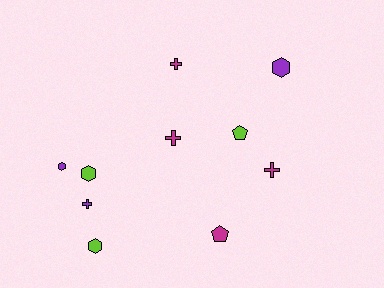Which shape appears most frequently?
Hexagon, with 4 objects.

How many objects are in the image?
There are 10 objects.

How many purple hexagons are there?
There are 2 purple hexagons.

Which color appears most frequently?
Magenta, with 4 objects.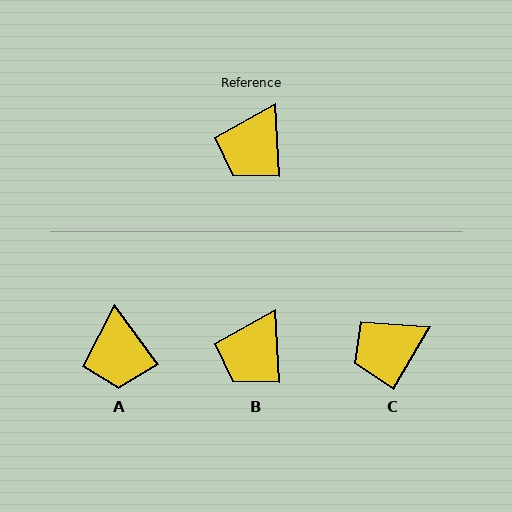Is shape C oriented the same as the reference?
No, it is off by about 34 degrees.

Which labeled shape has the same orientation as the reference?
B.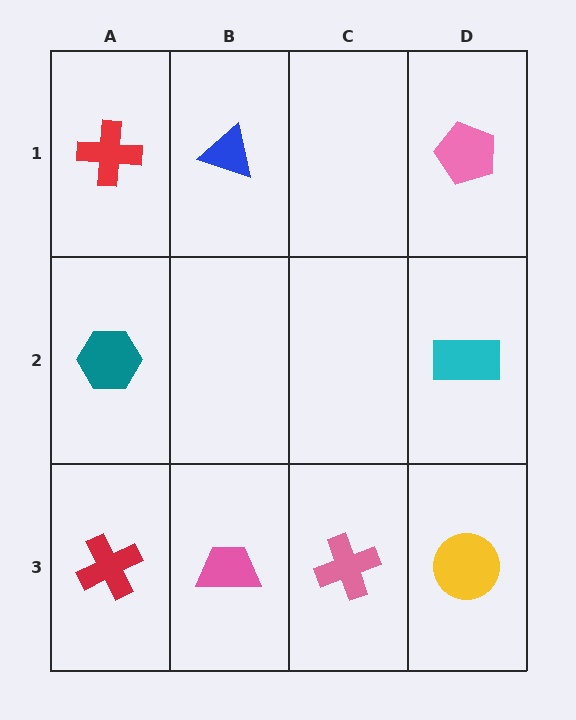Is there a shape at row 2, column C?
No, that cell is empty.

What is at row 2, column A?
A teal hexagon.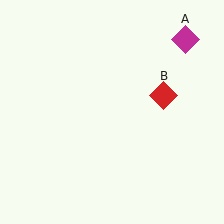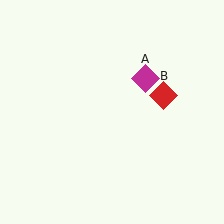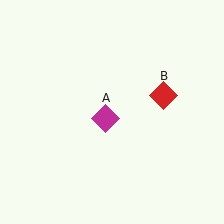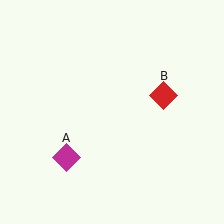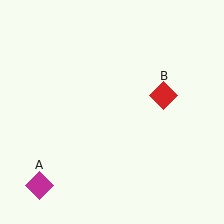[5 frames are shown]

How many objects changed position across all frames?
1 object changed position: magenta diamond (object A).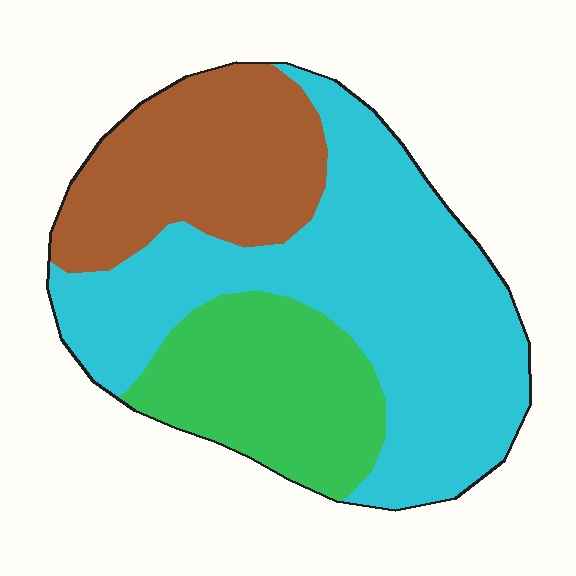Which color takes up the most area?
Cyan, at roughly 50%.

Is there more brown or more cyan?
Cyan.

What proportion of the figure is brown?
Brown takes up between a sixth and a third of the figure.